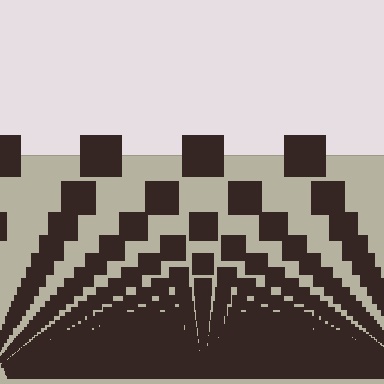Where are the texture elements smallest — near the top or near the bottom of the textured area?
Near the bottom.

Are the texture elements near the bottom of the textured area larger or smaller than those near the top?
Smaller. The gradient is inverted — elements near the bottom are smaller and denser.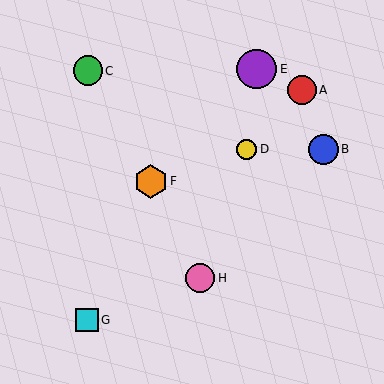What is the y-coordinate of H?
Object H is at y≈278.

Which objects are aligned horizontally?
Objects B, D are aligned horizontally.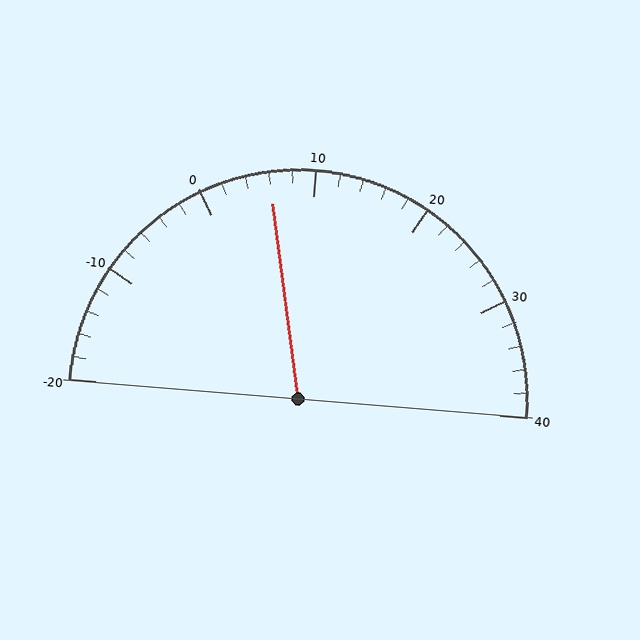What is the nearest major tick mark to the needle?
The nearest major tick mark is 10.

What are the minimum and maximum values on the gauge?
The gauge ranges from -20 to 40.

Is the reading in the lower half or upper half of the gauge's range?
The reading is in the lower half of the range (-20 to 40).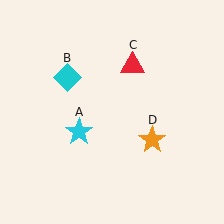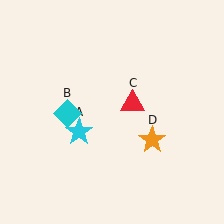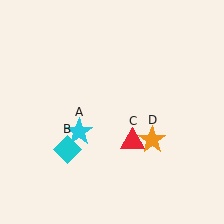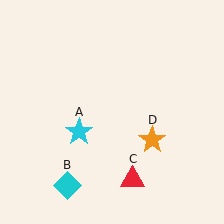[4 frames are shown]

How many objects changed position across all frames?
2 objects changed position: cyan diamond (object B), red triangle (object C).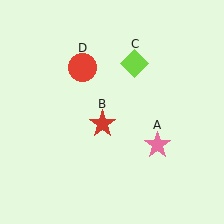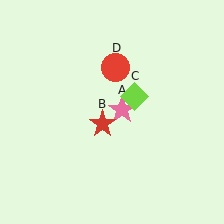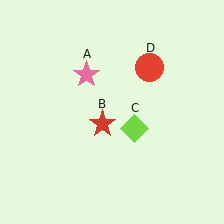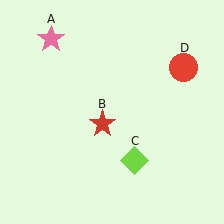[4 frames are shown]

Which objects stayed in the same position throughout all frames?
Red star (object B) remained stationary.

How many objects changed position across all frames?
3 objects changed position: pink star (object A), lime diamond (object C), red circle (object D).